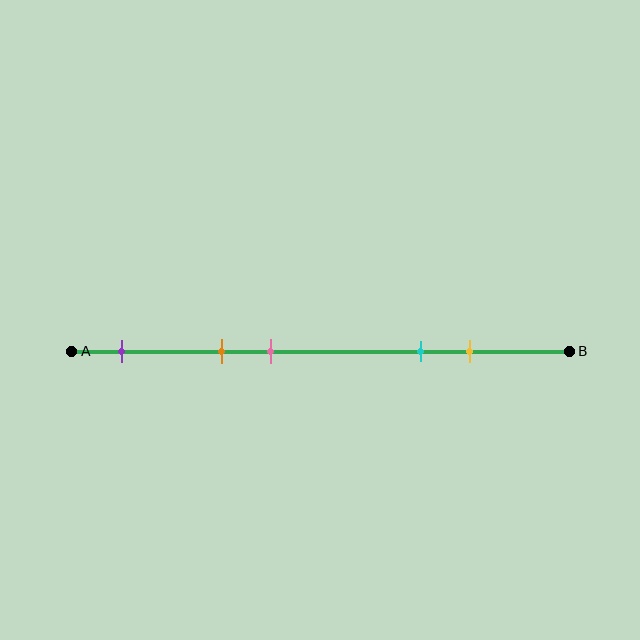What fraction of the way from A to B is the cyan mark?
The cyan mark is approximately 70% (0.7) of the way from A to B.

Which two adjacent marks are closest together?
The orange and pink marks are the closest adjacent pair.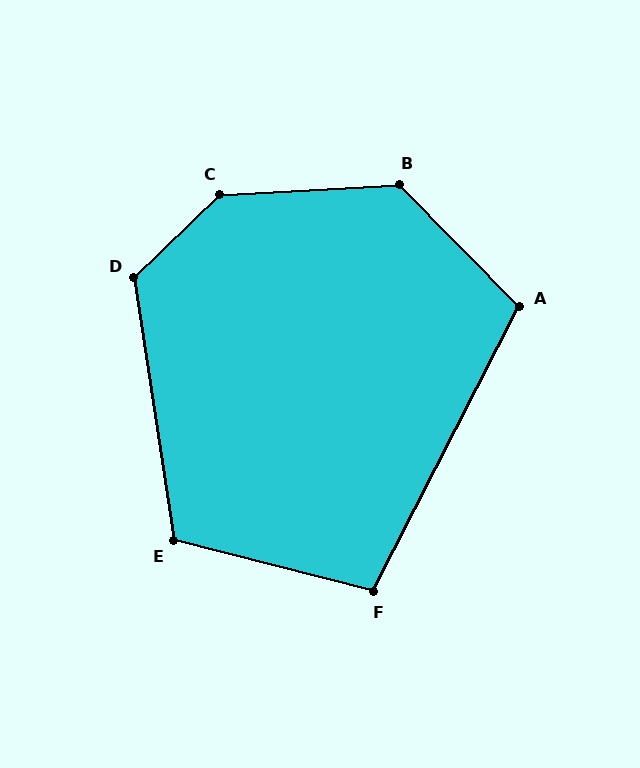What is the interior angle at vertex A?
Approximately 108 degrees (obtuse).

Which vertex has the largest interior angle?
C, at approximately 139 degrees.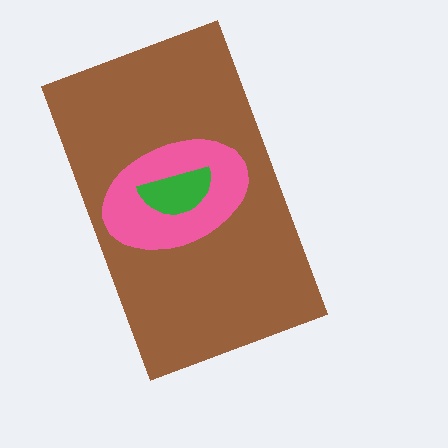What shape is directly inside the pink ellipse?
The green semicircle.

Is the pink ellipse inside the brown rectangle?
Yes.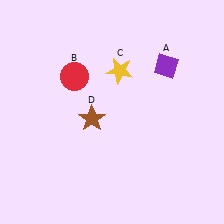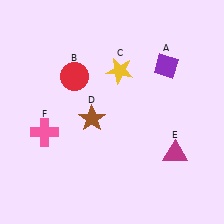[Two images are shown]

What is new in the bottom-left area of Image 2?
A pink cross (F) was added in the bottom-left area of Image 2.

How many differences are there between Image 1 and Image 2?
There are 2 differences between the two images.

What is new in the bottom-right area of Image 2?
A magenta triangle (E) was added in the bottom-right area of Image 2.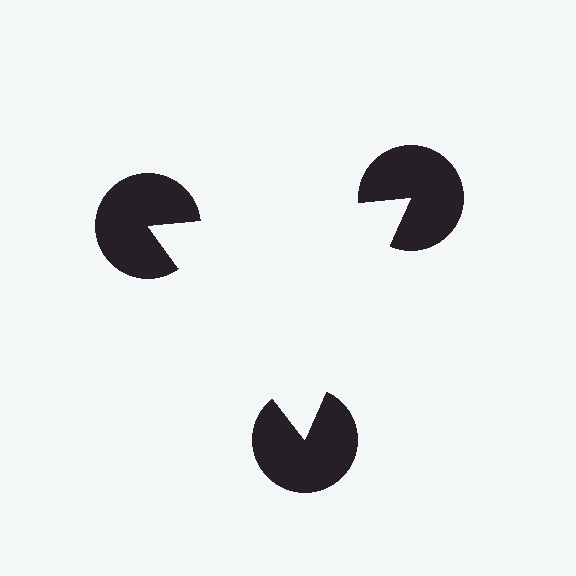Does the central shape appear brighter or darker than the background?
It typically appears slightly brighter than the background, even though no actual brightness change is drawn.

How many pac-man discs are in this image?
There are 3 — one at each vertex of the illusory triangle.